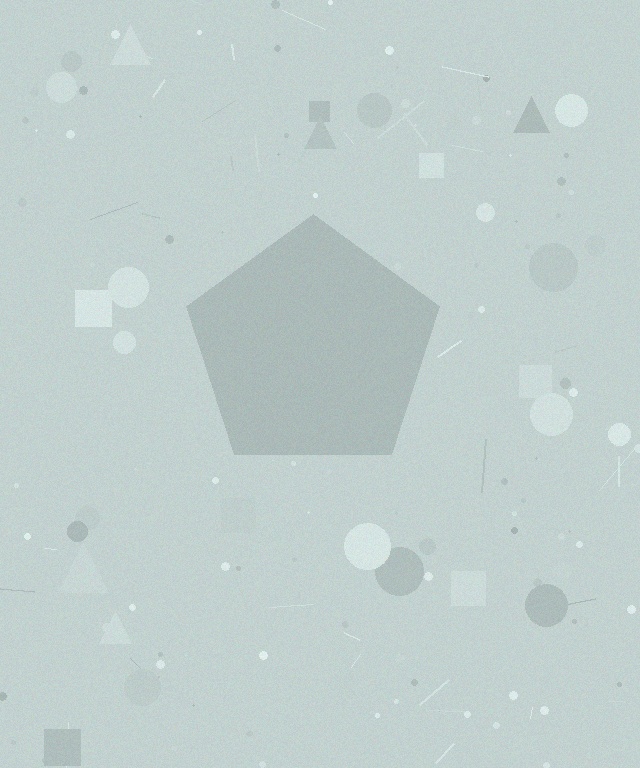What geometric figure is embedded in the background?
A pentagon is embedded in the background.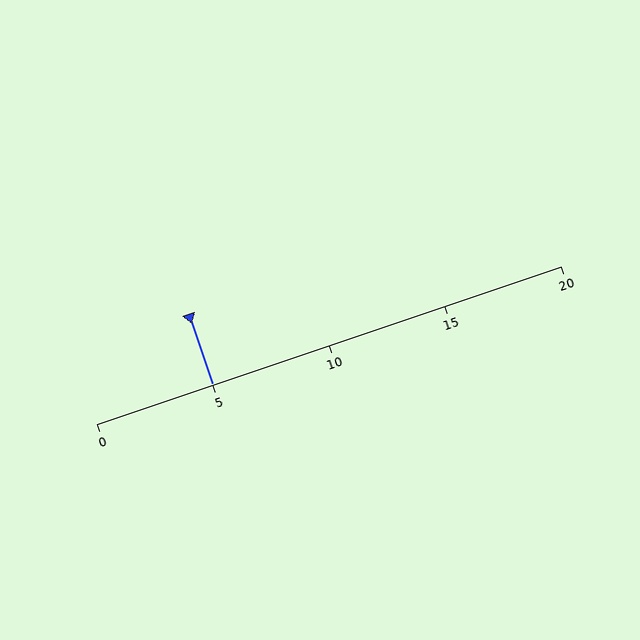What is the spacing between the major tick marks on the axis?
The major ticks are spaced 5 apart.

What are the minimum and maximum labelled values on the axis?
The axis runs from 0 to 20.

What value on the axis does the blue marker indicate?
The marker indicates approximately 5.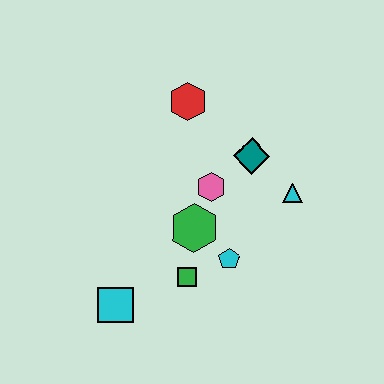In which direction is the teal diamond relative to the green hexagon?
The teal diamond is above the green hexagon.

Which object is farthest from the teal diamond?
The cyan square is farthest from the teal diamond.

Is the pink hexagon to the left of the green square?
No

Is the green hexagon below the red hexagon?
Yes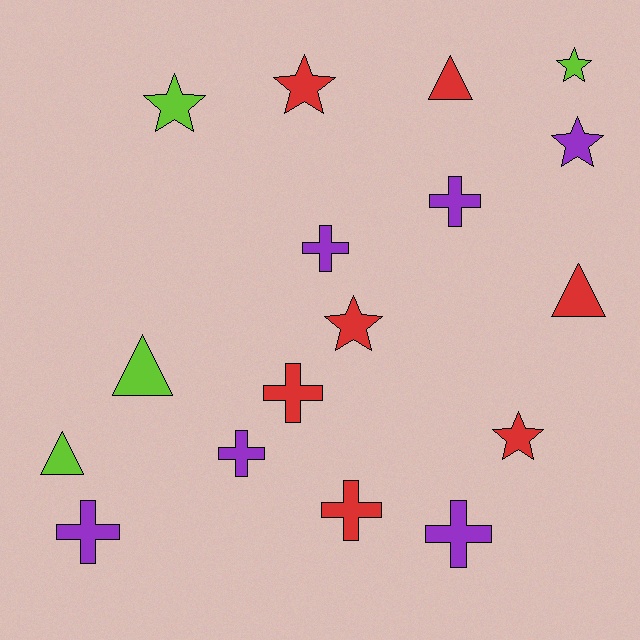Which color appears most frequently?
Red, with 7 objects.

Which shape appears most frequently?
Cross, with 7 objects.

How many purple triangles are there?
There are no purple triangles.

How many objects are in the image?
There are 17 objects.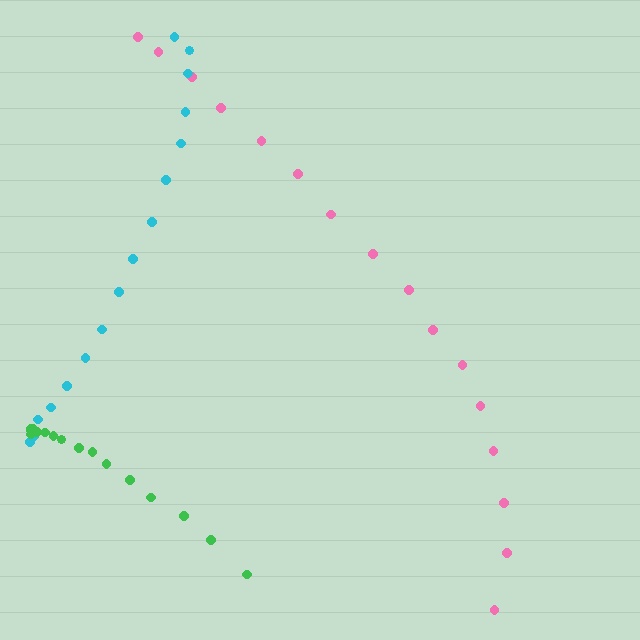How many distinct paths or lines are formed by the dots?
There are 3 distinct paths.